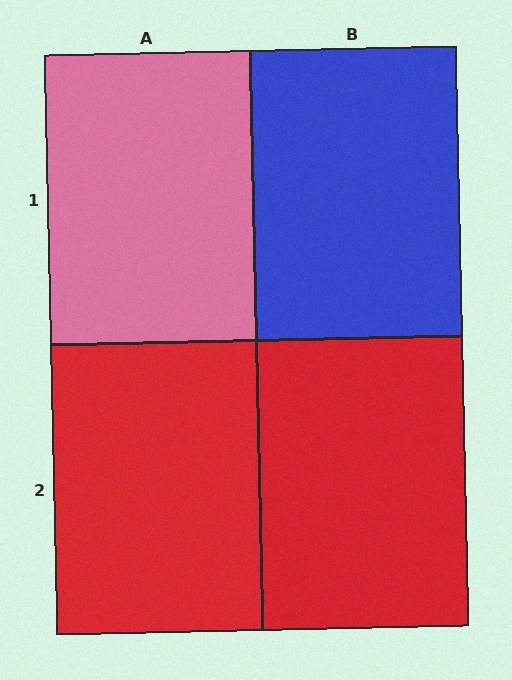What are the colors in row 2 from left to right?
Red, red.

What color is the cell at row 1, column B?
Blue.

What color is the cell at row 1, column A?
Pink.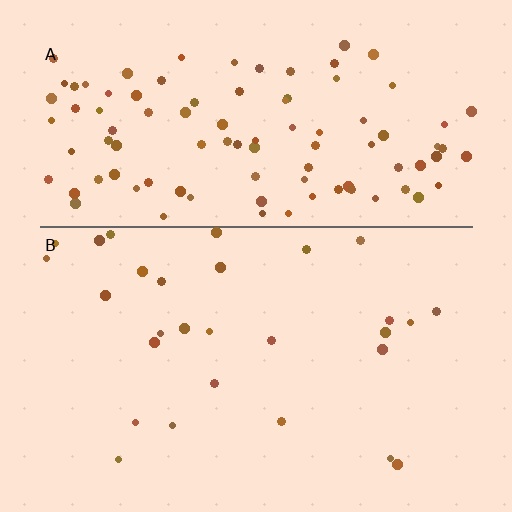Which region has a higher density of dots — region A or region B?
A (the top).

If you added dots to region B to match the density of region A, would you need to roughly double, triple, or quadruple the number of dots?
Approximately quadruple.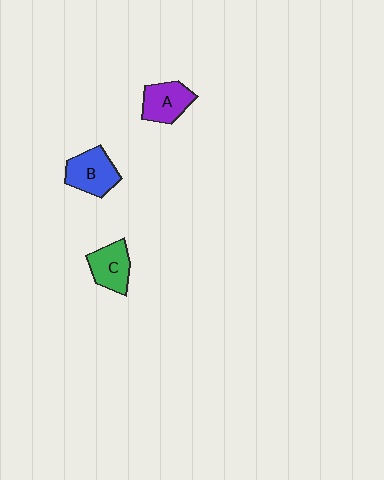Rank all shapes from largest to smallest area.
From largest to smallest: B (blue), A (purple), C (green).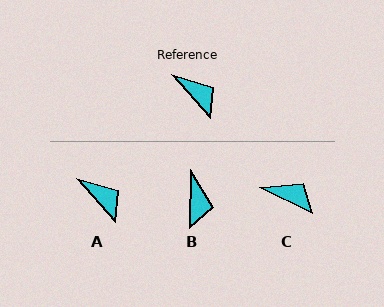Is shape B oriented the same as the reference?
No, it is off by about 42 degrees.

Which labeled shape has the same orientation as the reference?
A.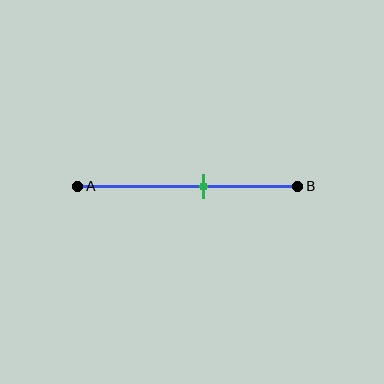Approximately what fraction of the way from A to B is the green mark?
The green mark is approximately 60% of the way from A to B.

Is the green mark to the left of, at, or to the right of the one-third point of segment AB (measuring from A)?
The green mark is to the right of the one-third point of segment AB.